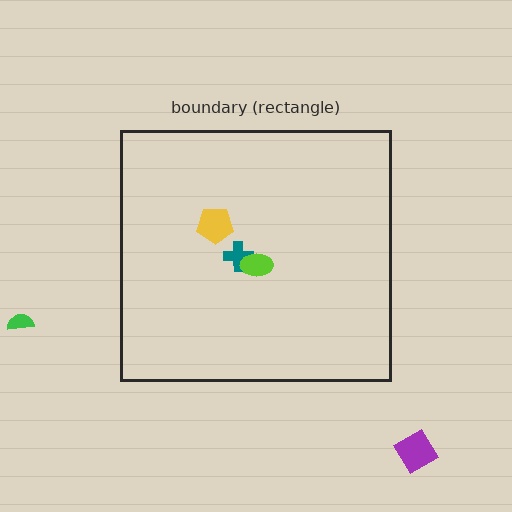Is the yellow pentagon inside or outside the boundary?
Inside.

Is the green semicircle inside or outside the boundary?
Outside.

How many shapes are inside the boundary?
3 inside, 2 outside.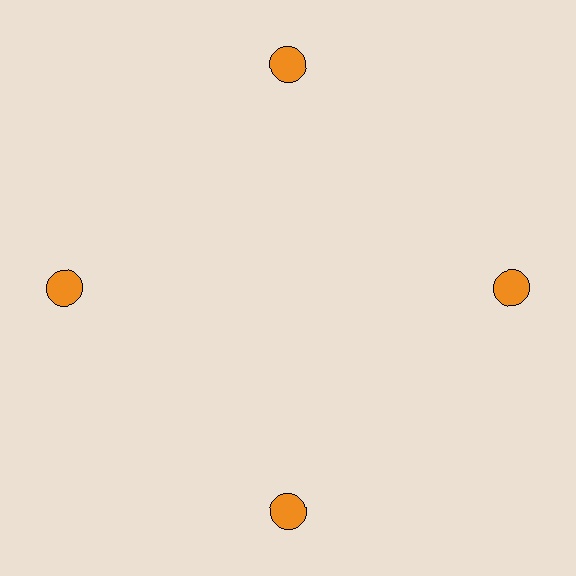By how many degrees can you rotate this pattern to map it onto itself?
The pattern maps onto itself every 90 degrees of rotation.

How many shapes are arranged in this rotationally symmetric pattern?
There are 4 shapes, arranged in 4 groups of 1.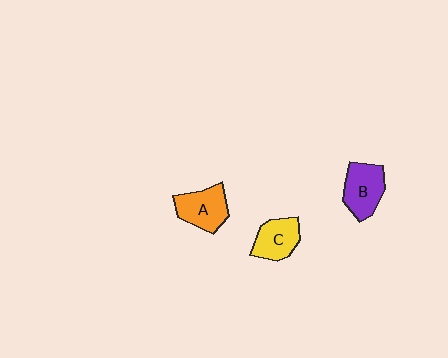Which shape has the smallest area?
Shape C (yellow).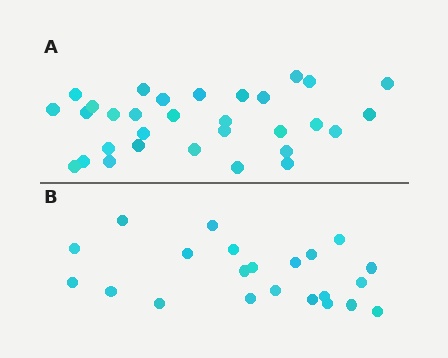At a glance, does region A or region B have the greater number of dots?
Region A (the top region) has more dots.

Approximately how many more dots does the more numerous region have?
Region A has roughly 8 or so more dots than region B.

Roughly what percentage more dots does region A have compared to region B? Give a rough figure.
About 40% more.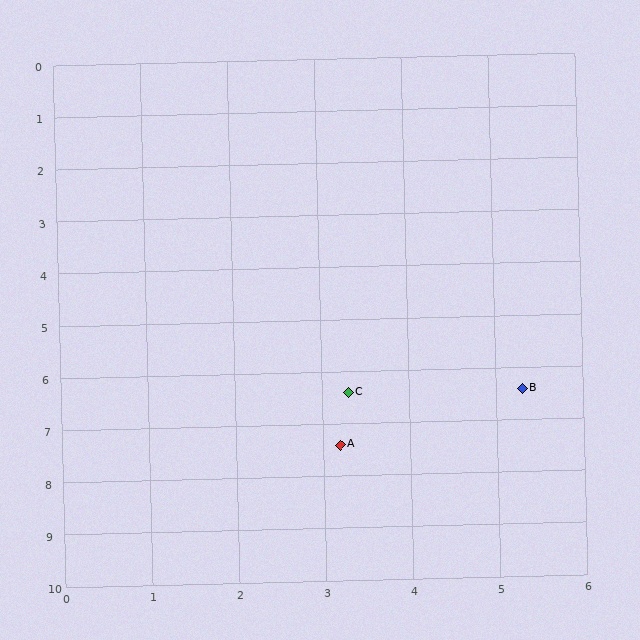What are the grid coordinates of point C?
Point C is at approximately (3.3, 6.4).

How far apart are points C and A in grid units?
Points C and A are about 1.0 grid units apart.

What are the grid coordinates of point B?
Point B is at approximately (5.3, 6.4).